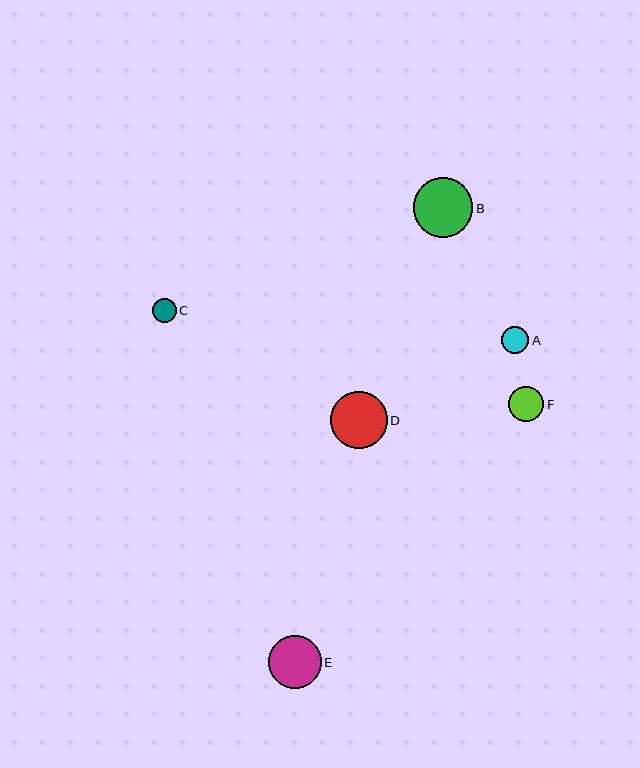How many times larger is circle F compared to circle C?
Circle F is approximately 1.5 times the size of circle C.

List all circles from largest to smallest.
From largest to smallest: B, D, E, F, A, C.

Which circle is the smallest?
Circle C is the smallest with a size of approximately 24 pixels.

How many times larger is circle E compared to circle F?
Circle E is approximately 1.5 times the size of circle F.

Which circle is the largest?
Circle B is the largest with a size of approximately 59 pixels.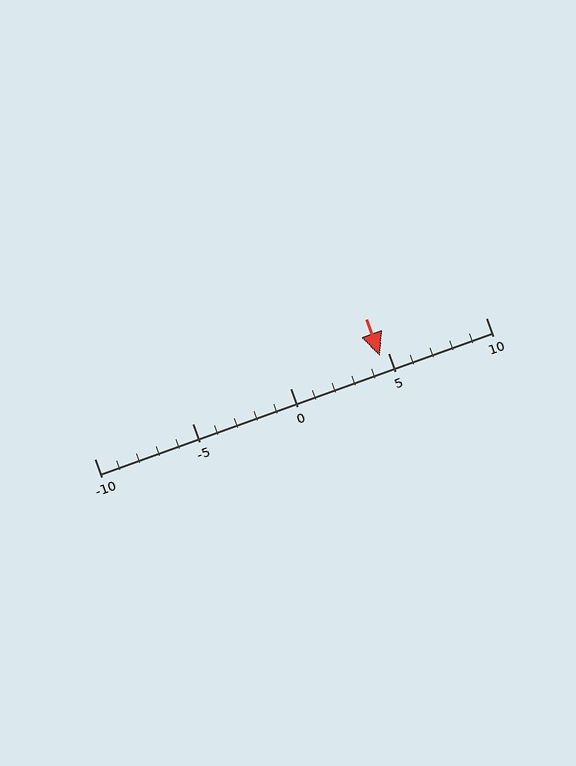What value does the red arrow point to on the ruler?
The red arrow points to approximately 5.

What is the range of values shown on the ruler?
The ruler shows values from -10 to 10.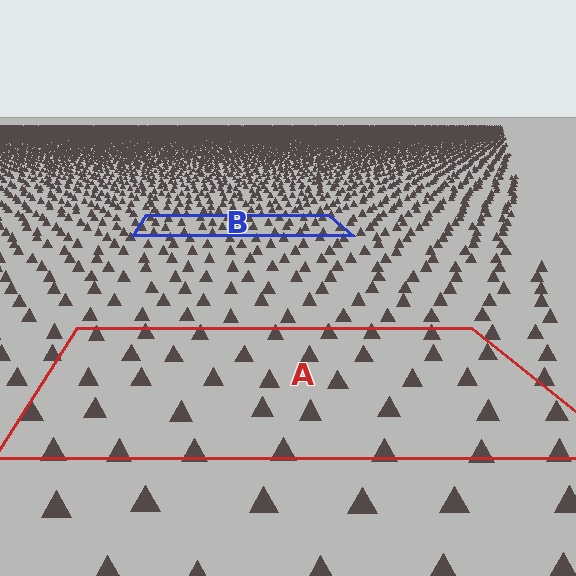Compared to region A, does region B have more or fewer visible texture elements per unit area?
Region B has more texture elements per unit area — they are packed more densely because it is farther away.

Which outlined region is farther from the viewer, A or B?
Region B is farther from the viewer — the texture elements inside it appear smaller and more densely packed.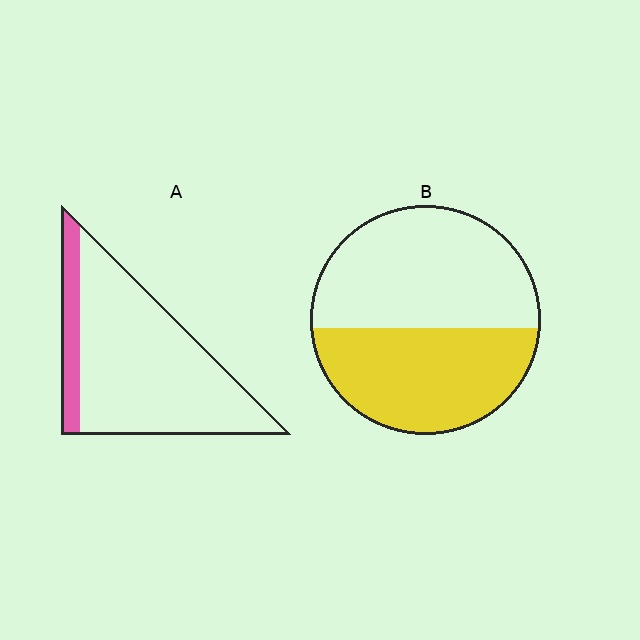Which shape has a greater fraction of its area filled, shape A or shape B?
Shape B.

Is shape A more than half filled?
No.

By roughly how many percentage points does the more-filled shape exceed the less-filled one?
By roughly 30 percentage points (B over A).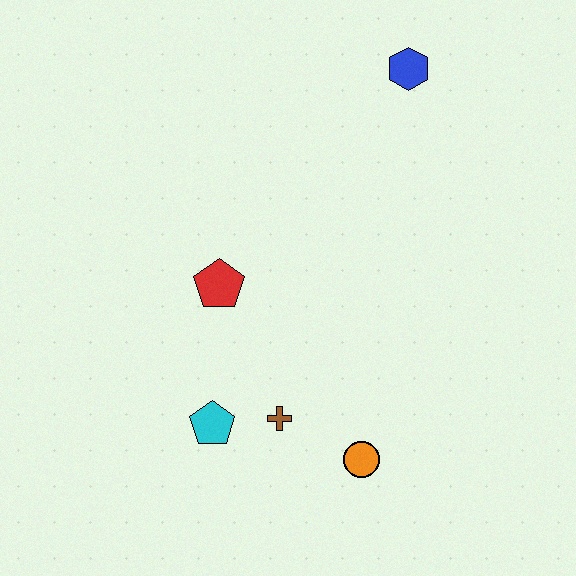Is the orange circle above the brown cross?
No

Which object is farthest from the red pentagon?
The blue hexagon is farthest from the red pentagon.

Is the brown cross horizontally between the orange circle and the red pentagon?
Yes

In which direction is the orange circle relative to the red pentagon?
The orange circle is below the red pentagon.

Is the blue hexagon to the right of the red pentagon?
Yes